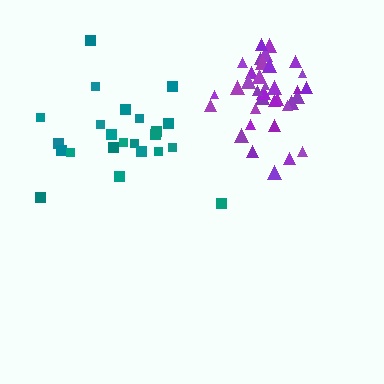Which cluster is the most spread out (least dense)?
Teal.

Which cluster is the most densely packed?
Purple.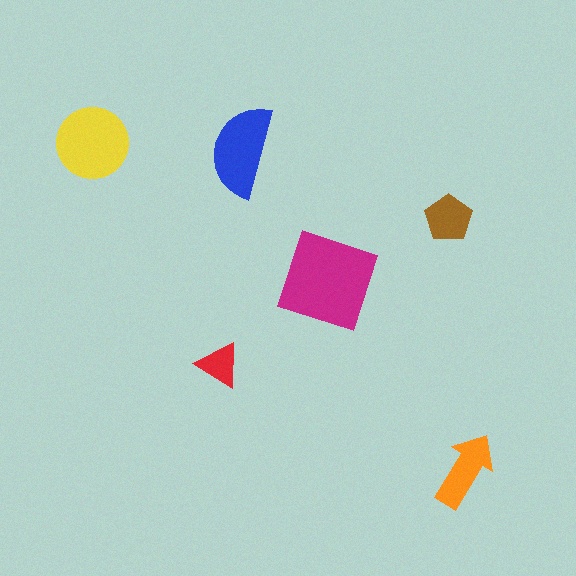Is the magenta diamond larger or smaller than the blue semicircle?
Larger.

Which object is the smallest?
The red triangle.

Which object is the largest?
The magenta diamond.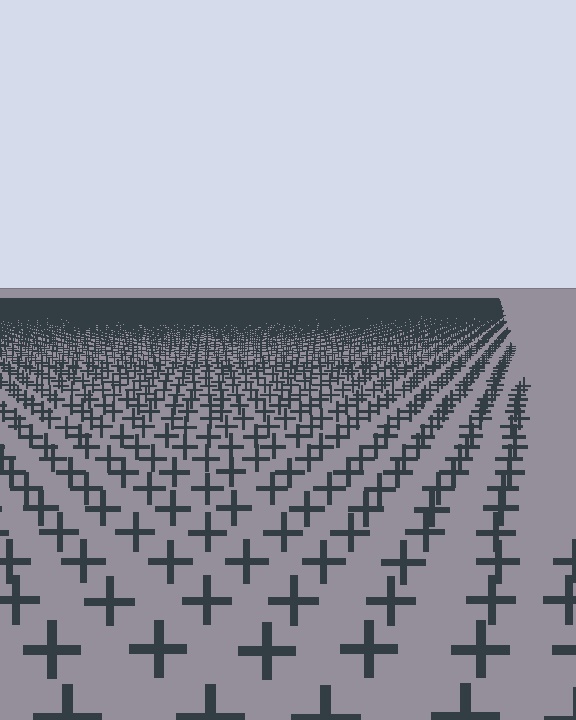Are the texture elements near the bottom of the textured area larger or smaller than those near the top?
Larger. Near the bottom, elements are closer to the viewer and appear at a bigger on-screen size.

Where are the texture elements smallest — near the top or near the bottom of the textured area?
Near the top.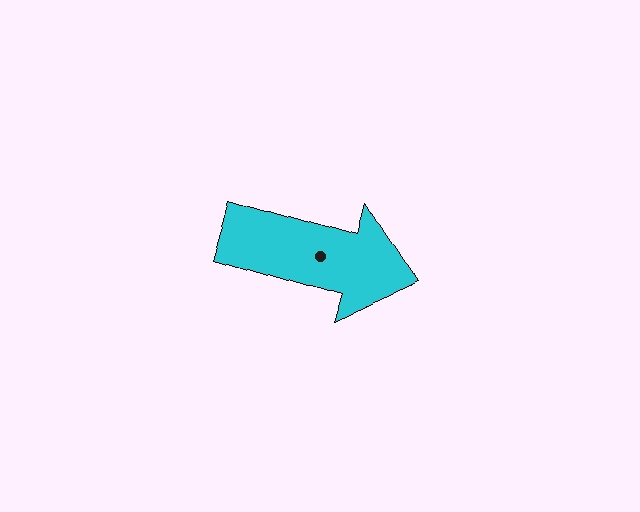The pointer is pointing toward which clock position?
Roughly 4 o'clock.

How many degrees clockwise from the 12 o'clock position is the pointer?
Approximately 107 degrees.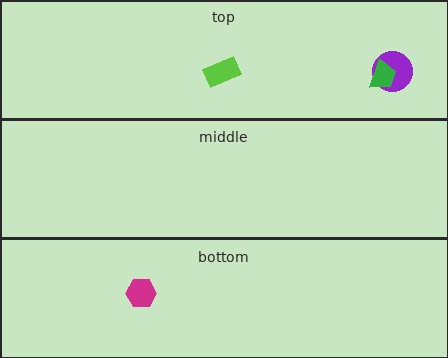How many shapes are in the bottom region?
1.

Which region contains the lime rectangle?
The top region.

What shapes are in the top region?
The purple circle, the lime rectangle, the green trapezoid.